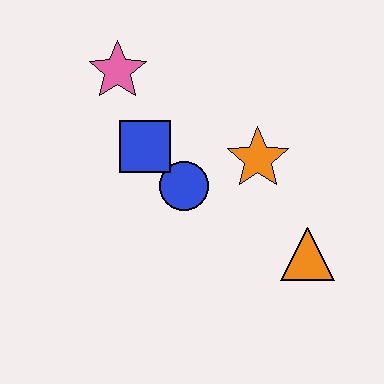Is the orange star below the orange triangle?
No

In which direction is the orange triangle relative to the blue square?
The orange triangle is to the right of the blue square.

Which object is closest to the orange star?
The blue circle is closest to the orange star.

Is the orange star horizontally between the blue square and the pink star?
No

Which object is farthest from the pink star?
The orange triangle is farthest from the pink star.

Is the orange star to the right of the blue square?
Yes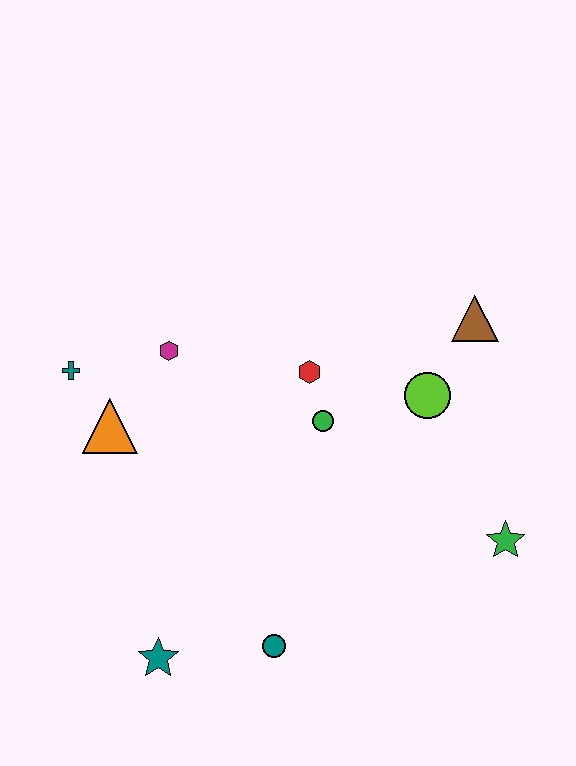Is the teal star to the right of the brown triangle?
No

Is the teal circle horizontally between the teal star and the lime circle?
Yes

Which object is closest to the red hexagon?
The green circle is closest to the red hexagon.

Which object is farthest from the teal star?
The brown triangle is farthest from the teal star.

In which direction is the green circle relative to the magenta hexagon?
The green circle is to the right of the magenta hexagon.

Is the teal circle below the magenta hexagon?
Yes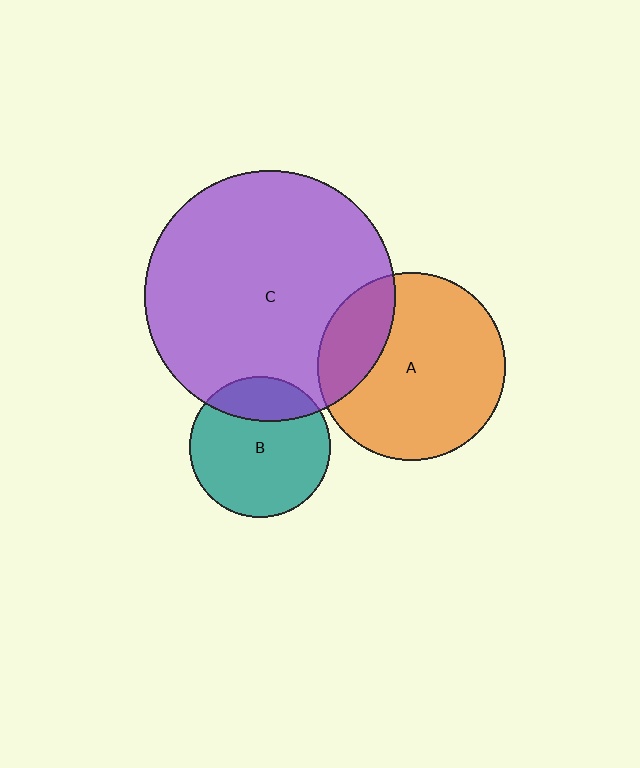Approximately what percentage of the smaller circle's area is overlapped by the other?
Approximately 25%.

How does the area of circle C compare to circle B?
Approximately 3.2 times.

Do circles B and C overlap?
Yes.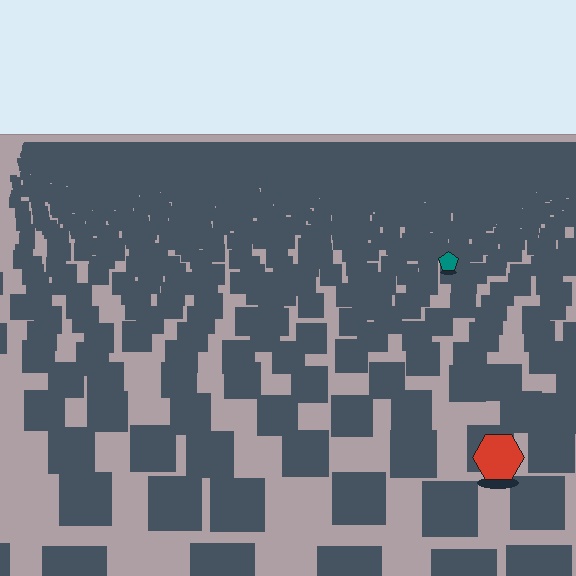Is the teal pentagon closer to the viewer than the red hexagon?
No. The red hexagon is closer — you can tell from the texture gradient: the ground texture is coarser near it.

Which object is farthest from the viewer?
The teal pentagon is farthest from the viewer. It appears smaller and the ground texture around it is denser.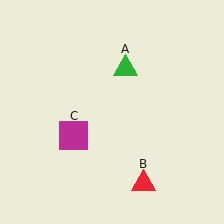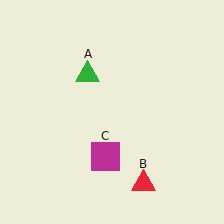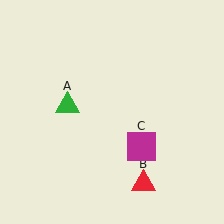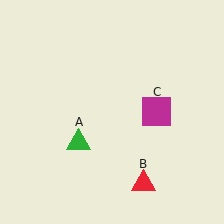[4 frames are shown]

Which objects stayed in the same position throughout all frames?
Red triangle (object B) remained stationary.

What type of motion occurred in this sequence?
The green triangle (object A), magenta square (object C) rotated counterclockwise around the center of the scene.